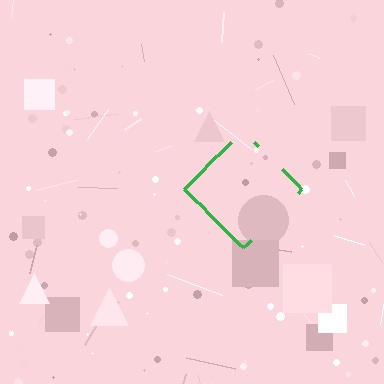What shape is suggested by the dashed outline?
The dashed outline suggests a diamond.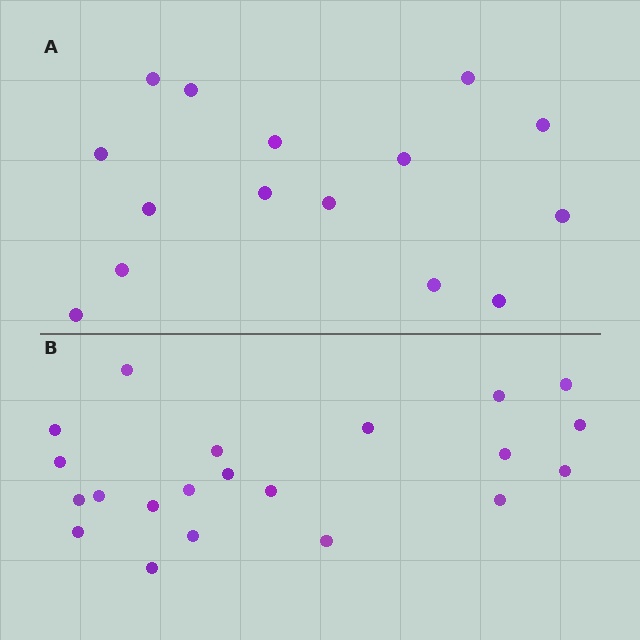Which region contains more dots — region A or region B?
Region B (the bottom region) has more dots.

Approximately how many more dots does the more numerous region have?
Region B has about 6 more dots than region A.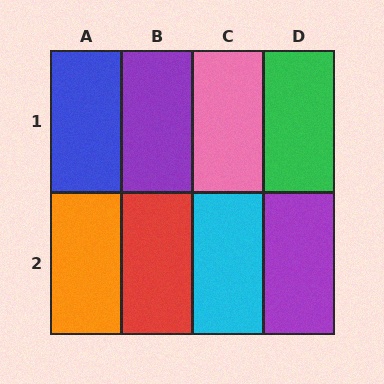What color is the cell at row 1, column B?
Purple.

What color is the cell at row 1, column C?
Pink.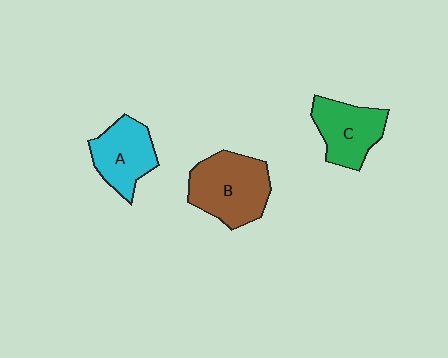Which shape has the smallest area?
Shape A (cyan).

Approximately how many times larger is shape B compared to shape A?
Approximately 1.3 times.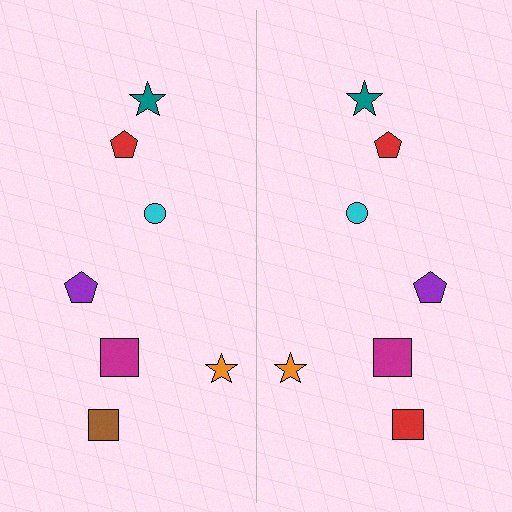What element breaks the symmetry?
The red square on the right side breaks the symmetry — its mirror counterpart is brown.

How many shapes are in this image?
There are 14 shapes in this image.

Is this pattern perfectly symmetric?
No, the pattern is not perfectly symmetric. The red square on the right side breaks the symmetry — its mirror counterpart is brown.